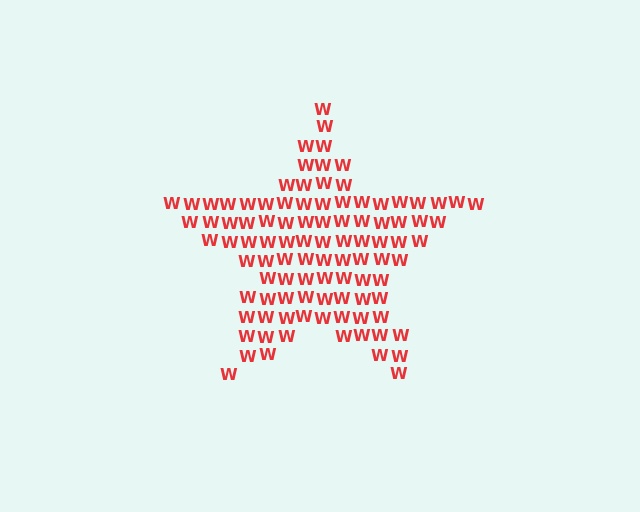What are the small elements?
The small elements are letter W's.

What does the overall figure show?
The overall figure shows a star.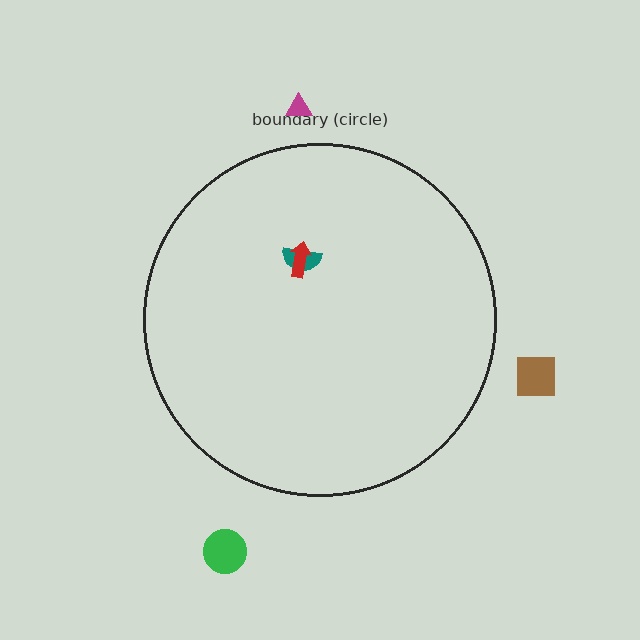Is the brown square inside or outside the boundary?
Outside.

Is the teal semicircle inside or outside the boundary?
Inside.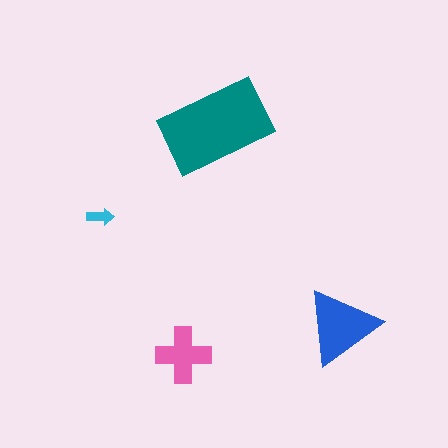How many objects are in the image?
There are 4 objects in the image.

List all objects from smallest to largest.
The cyan arrow, the pink cross, the blue triangle, the teal rectangle.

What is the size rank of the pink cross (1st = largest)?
3rd.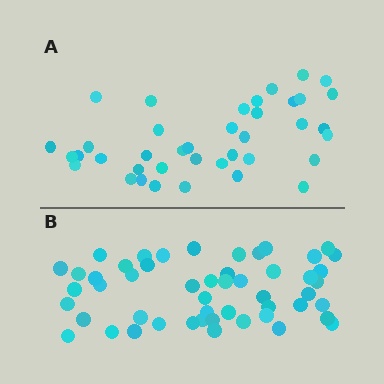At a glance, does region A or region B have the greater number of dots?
Region B (the bottom region) has more dots.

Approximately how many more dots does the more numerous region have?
Region B has roughly 12 or so more dots than region A.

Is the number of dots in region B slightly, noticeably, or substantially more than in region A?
Region B has noticeably more, but not dramatically so. The ratio is roughly 1.3 to 1.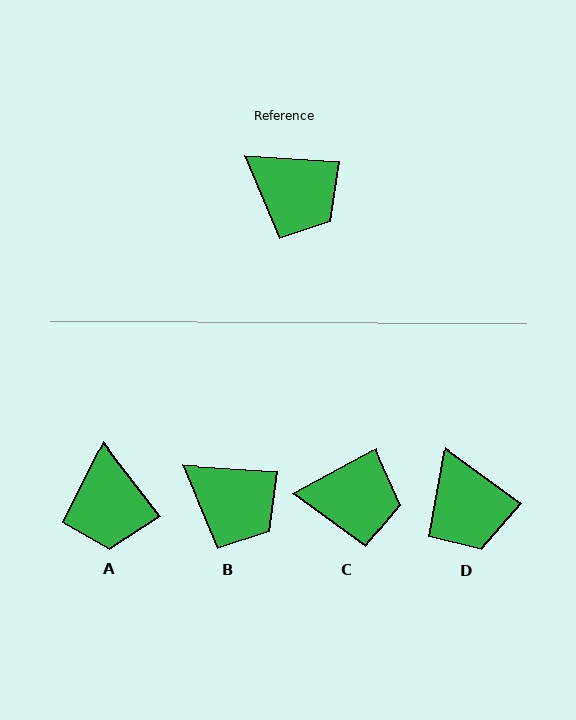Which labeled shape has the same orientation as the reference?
B.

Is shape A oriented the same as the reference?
No, it is off by about 49 degrees.